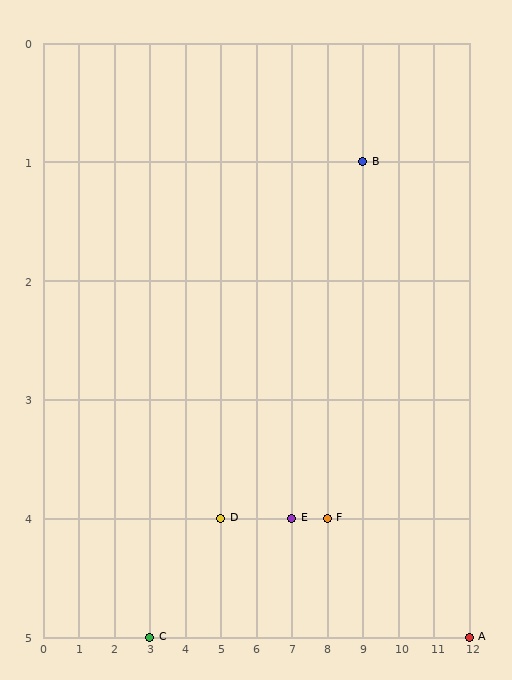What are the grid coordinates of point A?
Point A is at grid coordinates (12, 5).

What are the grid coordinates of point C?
Point C is at grid coordinates (3, 5).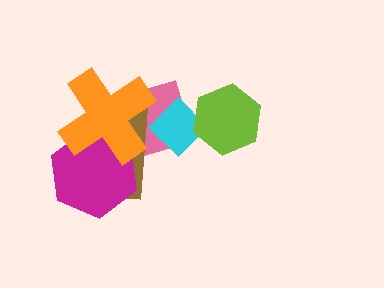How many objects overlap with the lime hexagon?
1 object overlaps with the lime hexagon.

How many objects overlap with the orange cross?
3 objects overlap with the orange cross.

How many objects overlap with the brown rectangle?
4 objects overlap with the brown rectangle.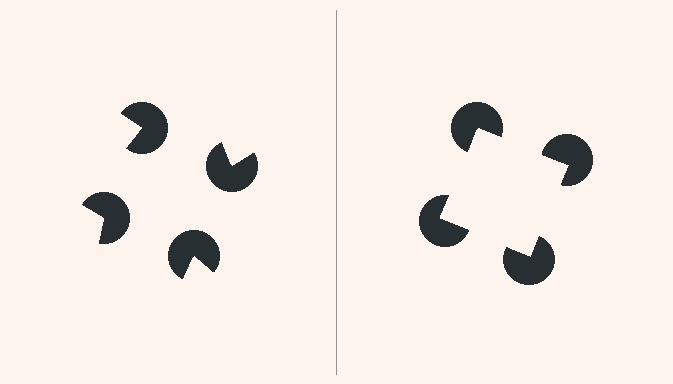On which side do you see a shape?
An illusory square appears on the right side. On the left side the wedge cuts are rotated, so no coherent shape forms.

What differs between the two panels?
The pac-man discs are positioned identically on both sides; only the wedge orientations differ. On the right they align to a square; on the left they are misaligned.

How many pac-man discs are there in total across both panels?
8 — 4 on each side.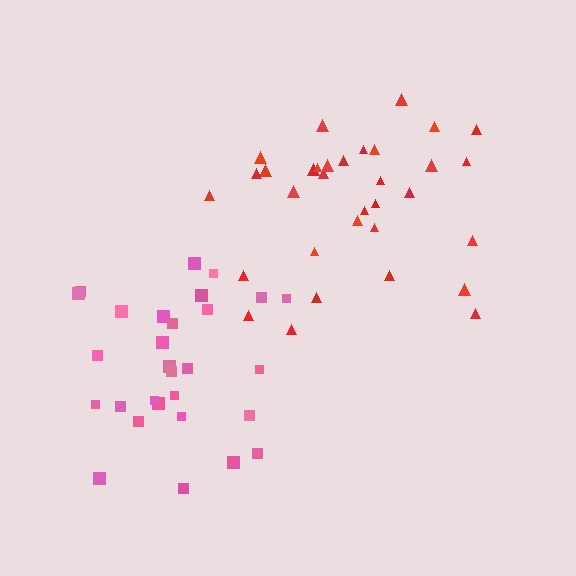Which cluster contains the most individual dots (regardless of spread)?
Red (33).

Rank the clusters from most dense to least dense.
pink, red.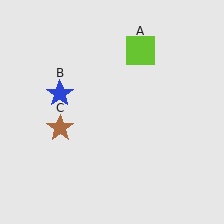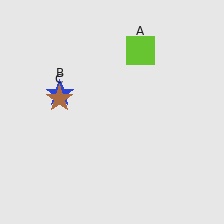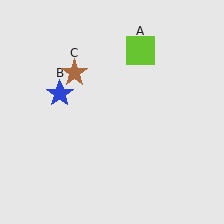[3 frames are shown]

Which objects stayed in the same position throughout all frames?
Lime square (object A) and blue star (object B) remained stationary.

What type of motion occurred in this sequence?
The brown star (object C) rotated clockwise around the center of the scene.